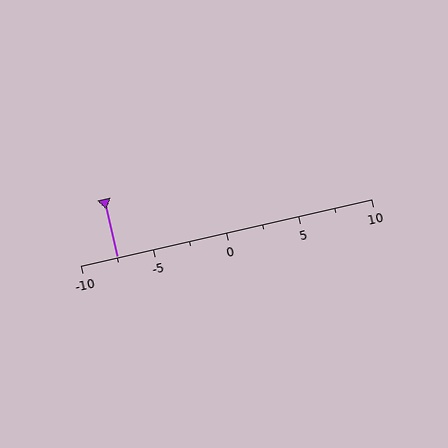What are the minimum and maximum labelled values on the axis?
The axis runs from -10 to 10.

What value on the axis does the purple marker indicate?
The marker indicates approximately -7.5.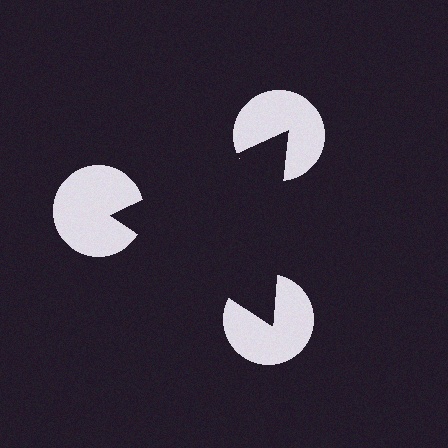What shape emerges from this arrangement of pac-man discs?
An illusory triangle — its edges are inferred from the aligned wedge cuts in the pac-man discs, not physically drawn.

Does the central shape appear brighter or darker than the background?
It typically appears slightly darker than the background, even though no actual brightness change is drawn.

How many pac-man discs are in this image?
There are 3 — one at each vertex of the illusory triangle.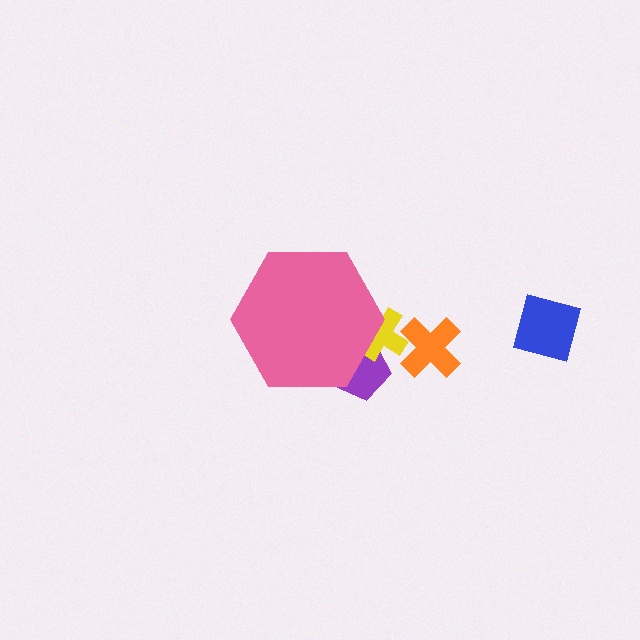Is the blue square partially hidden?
No, the blue square is fully visible.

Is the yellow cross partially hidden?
Yes, the yellow cross is partially hidden behind the pink hexagon.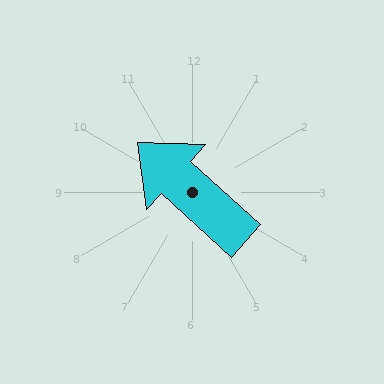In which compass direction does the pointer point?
Northwest.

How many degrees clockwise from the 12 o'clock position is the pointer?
Approximately 312 degrees.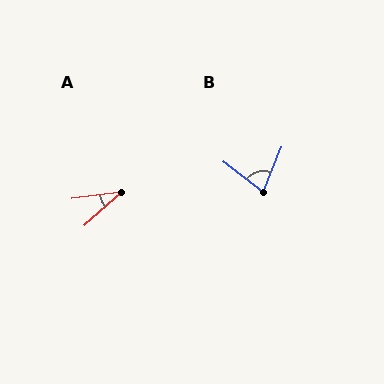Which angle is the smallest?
A, at approximately 35 degrees.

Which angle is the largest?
B, at approximately 74 degrees.